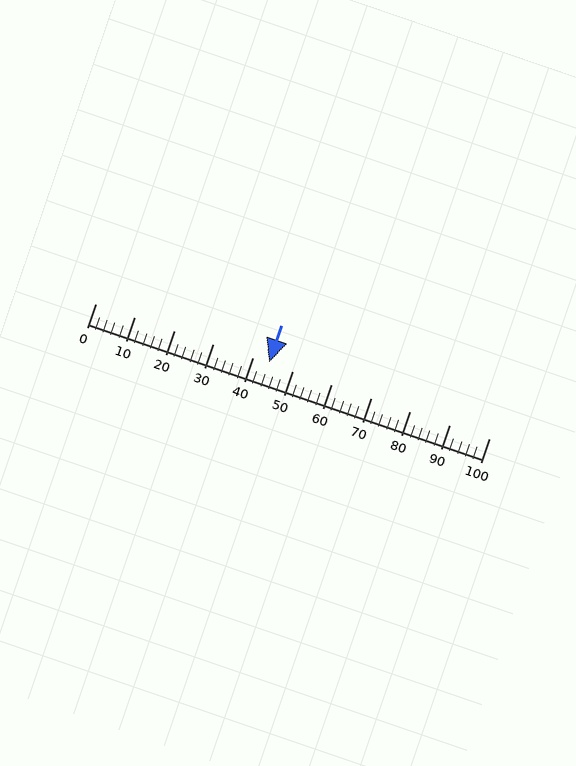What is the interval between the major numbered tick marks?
The major tick marks are spaced 10 units apart.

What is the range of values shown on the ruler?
The ruler shows values from 0 to 100.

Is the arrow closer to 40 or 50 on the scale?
The arrow is closer to 40.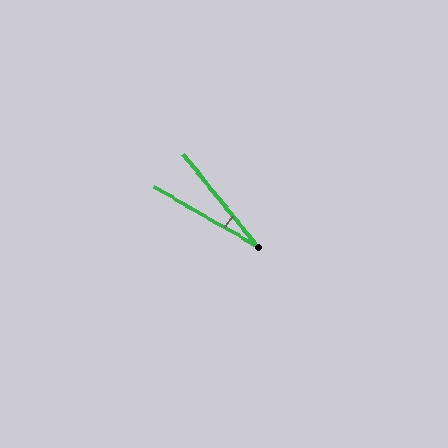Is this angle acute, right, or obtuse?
It is acute.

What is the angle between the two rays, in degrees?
Approximately 21 degrees.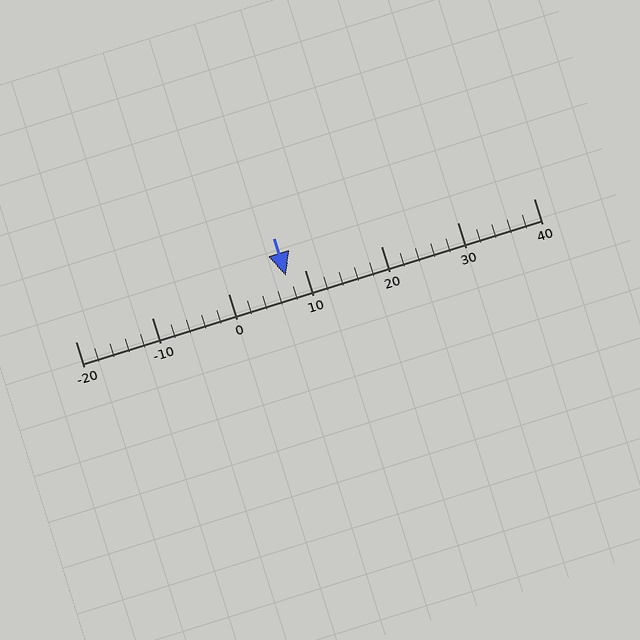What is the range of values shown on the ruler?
The ruler shows values from -20 to 40.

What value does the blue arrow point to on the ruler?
The blue arrow points to approximately 8.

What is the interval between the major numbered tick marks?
The major tick marks are spaced 10 units apart.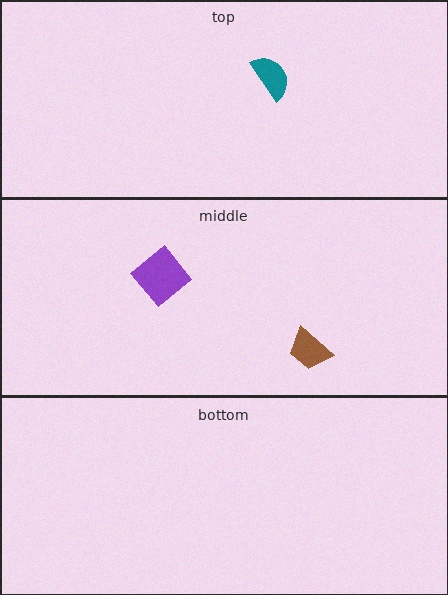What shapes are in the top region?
The teal semicircle.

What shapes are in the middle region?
The purple diamond, the brown trapezoid.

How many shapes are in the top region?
1.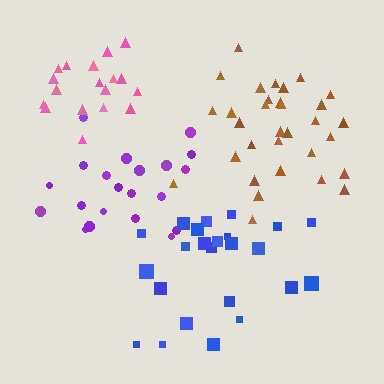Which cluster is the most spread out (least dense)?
Blue.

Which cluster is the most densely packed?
Pink.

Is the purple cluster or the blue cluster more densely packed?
Purple.